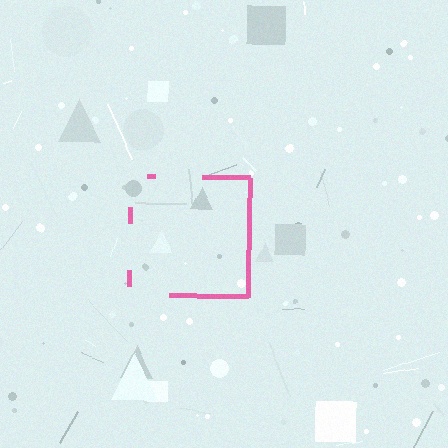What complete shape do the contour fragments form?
The contour fragments form a square.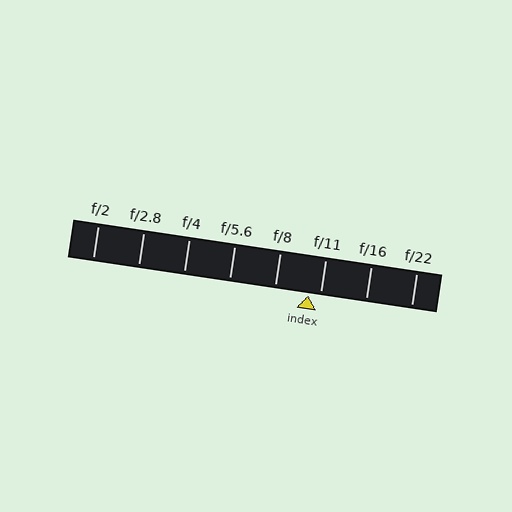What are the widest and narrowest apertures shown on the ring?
The widest aperture shown is f/2 and the narrowest is f/22.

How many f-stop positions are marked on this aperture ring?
There are 8 f-stop positions marked.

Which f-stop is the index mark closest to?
The index mark is closest to f/11.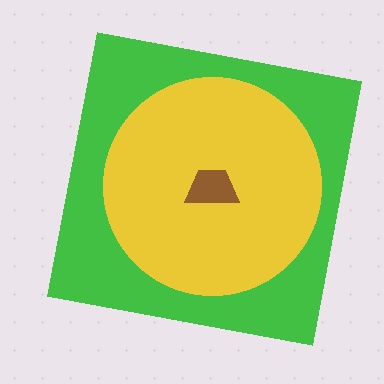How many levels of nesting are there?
3.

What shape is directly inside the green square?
The yellow circle.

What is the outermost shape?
The green square.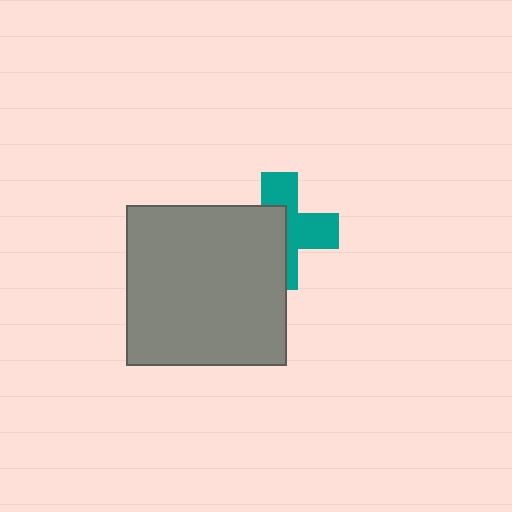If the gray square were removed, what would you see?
You would see the complete teal cross.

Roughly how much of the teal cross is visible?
About half of it is visible (roughly 49%).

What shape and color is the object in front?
The object in front is a gray square.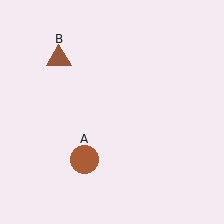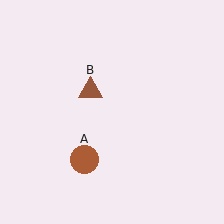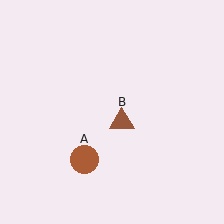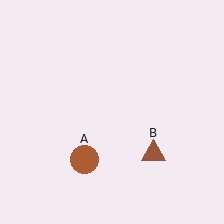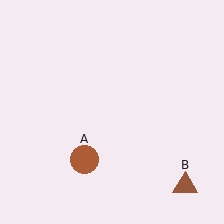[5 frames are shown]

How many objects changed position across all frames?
1 object changed position: brown triangle (object B).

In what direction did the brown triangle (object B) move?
The brown triangle (object B) moved down and to the right.